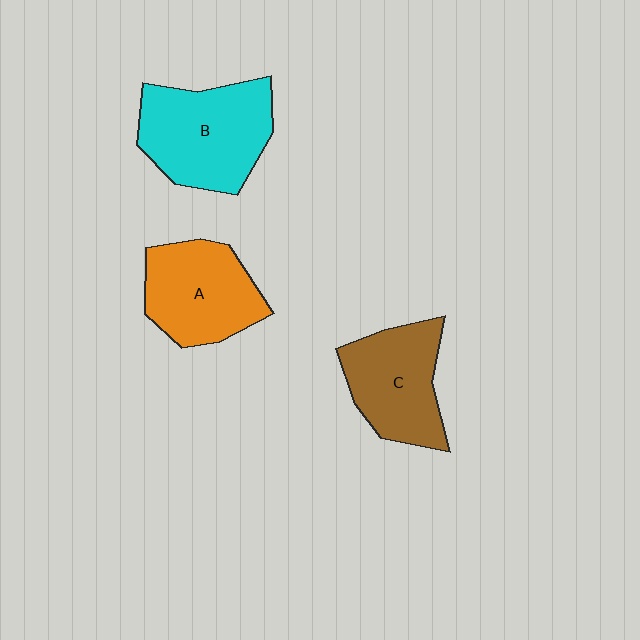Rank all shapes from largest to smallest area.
From largest to smallest: B (cyan), A (orange), C (brown).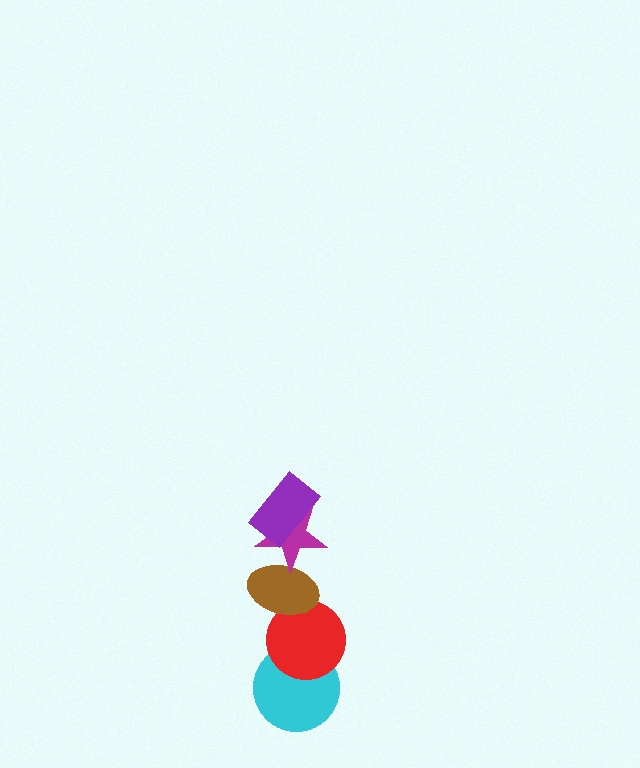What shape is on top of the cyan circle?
The red circle is on top of the cyan circle.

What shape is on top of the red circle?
The brown ellipse is on top of the red circle.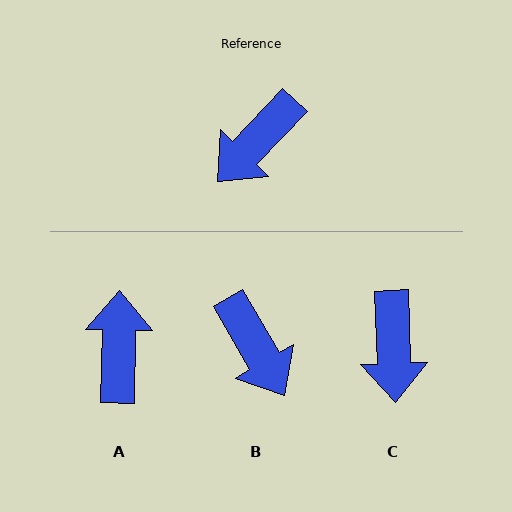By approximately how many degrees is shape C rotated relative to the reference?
Approximately 46 degrees counter-clockwise.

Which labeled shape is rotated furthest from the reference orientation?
A, about 137 degrees away.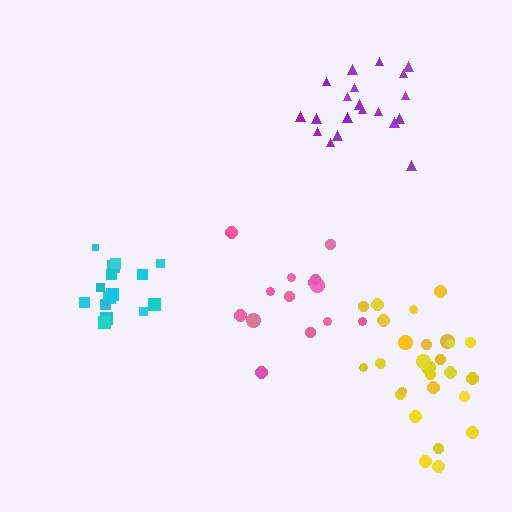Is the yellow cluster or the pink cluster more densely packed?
Yellow.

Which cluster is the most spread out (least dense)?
Pink.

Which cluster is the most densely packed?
Cyan.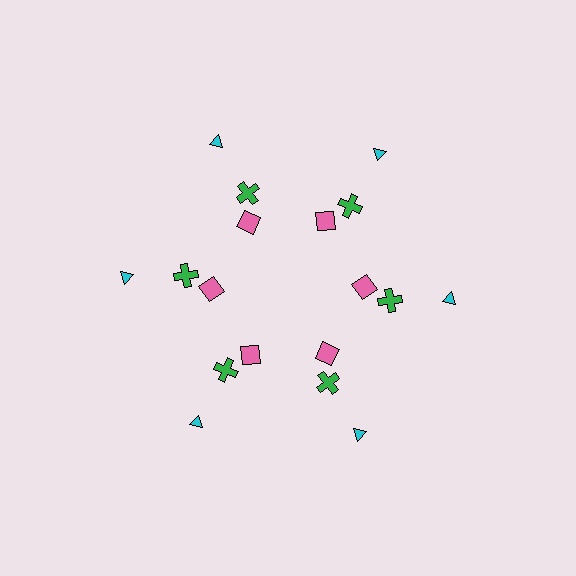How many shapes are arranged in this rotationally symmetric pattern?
There are 18 shapes, arranged in 6 groups of 3.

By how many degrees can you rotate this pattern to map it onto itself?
The pattern maps onto itself every 60 degrees of rotation.